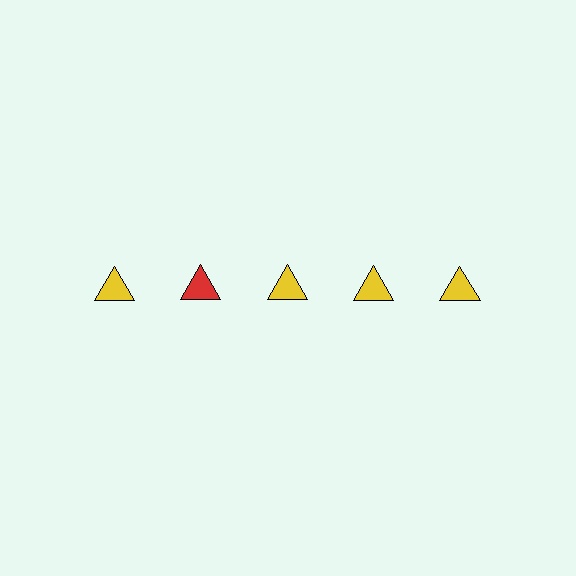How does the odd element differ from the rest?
It has a different color: red instead of yellow.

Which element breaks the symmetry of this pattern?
The red triangle in the top row, second from left column breaks the symmetry. All other shapes are yellow triangles.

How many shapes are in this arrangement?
There are 5 shapes arranged in a grid pattern.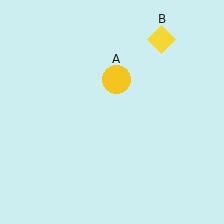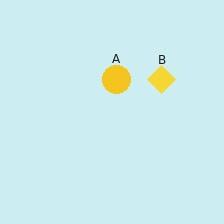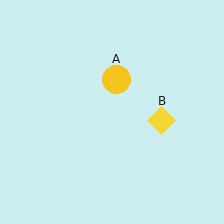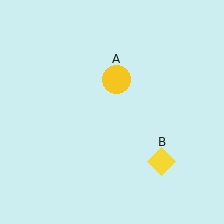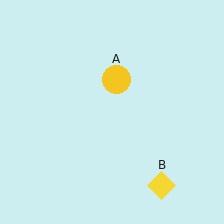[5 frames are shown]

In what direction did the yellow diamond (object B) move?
The yellow diamond (object B) moved down.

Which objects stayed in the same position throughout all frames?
Yellow circle (object A) remained stationary.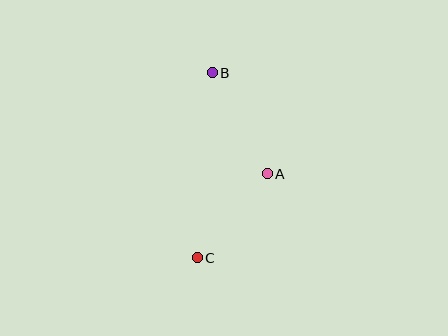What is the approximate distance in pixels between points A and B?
The distance between A and B is approximately 115 pixels.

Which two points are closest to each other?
Points A and C are closest to each other.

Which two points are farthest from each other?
Points B and C are farthest from each other.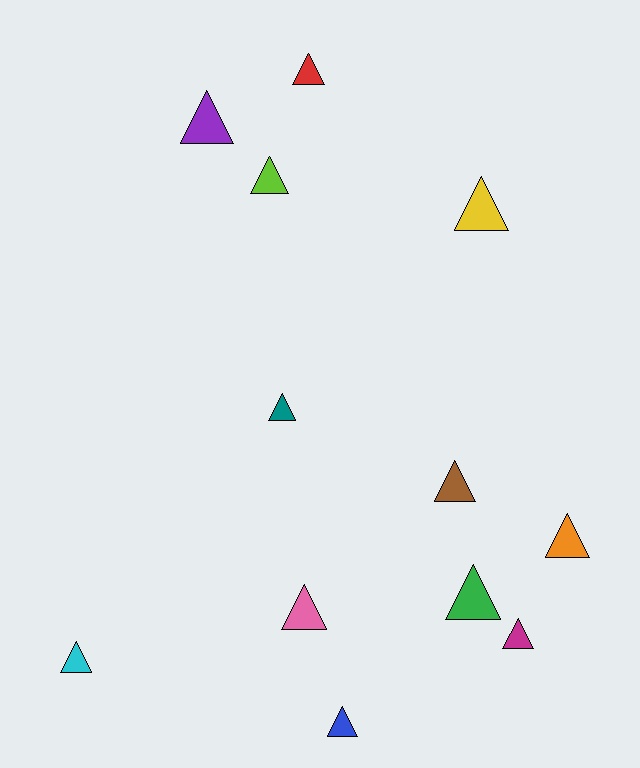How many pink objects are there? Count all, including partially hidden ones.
There is 1 pink object.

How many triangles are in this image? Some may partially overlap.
There are 12 triangles.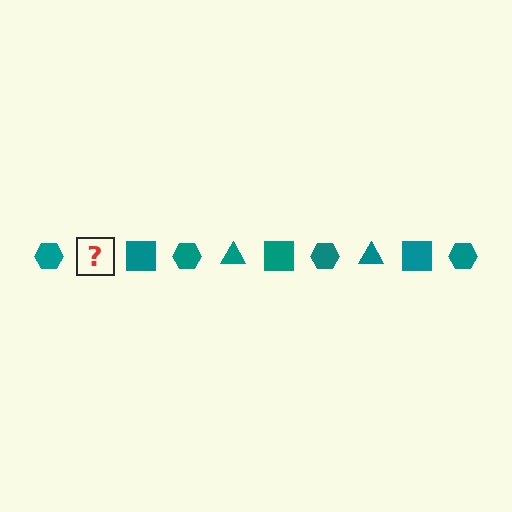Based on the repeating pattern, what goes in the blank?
The blank should be a teal triangle.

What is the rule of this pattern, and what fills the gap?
The rule is that the pattern cycles through hexagon, triangle, square shapes in teal. The gap should be filled with a teal triangle.